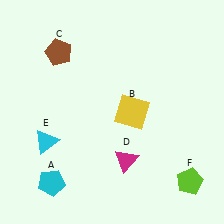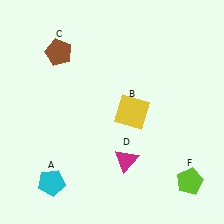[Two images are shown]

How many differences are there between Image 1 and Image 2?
There is 1 difference between the two images.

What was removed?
The cyan triangle (E) was removed in Image 2.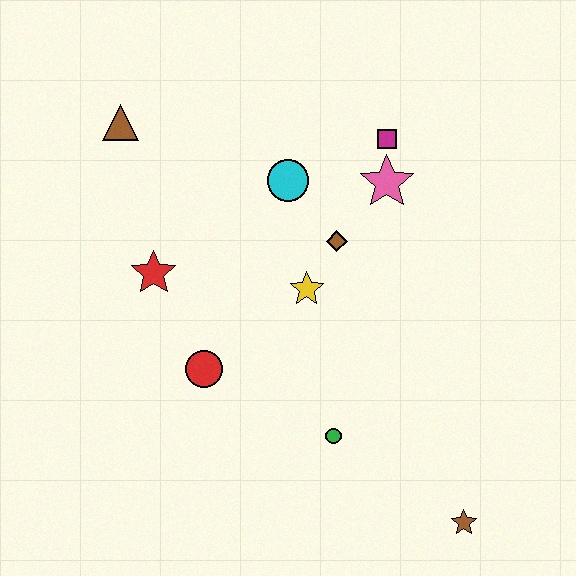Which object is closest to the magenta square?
The pink star is closest to the magenta square.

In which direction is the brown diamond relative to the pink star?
The brown diamond is below the pink star.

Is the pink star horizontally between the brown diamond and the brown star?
Yes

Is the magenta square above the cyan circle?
Yes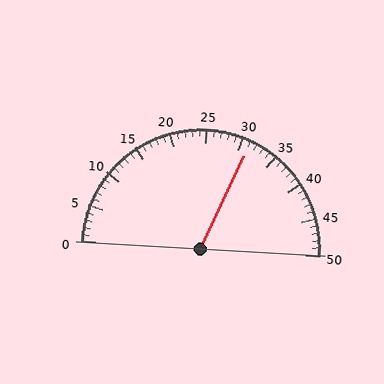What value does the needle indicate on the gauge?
The needle indicates approximately 31.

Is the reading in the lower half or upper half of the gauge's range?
The reading is in the upper half of the range (0 to 50).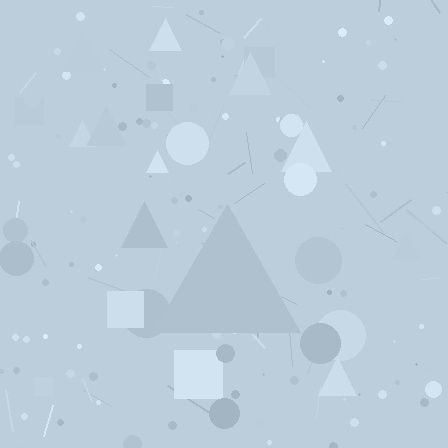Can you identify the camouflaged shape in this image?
The camouflaged shape is a triangle.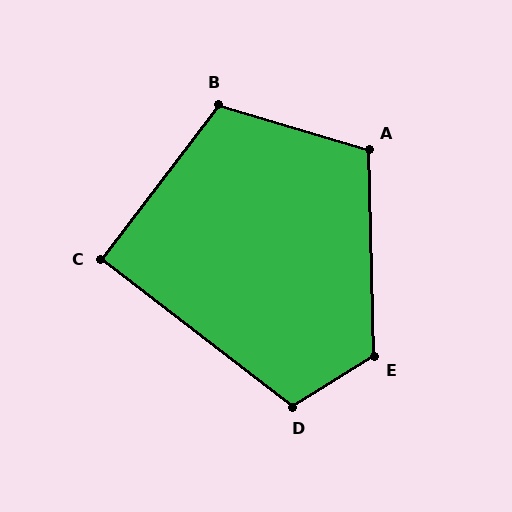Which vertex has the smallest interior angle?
C, at approximately 90 degrees.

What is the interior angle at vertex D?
Approximately 111 degrees (obtuse).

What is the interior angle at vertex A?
Approximately 108 degrees (obtuse).